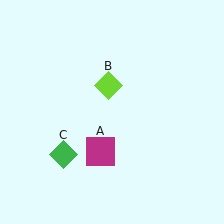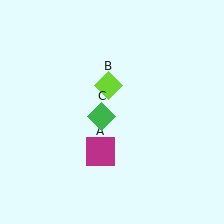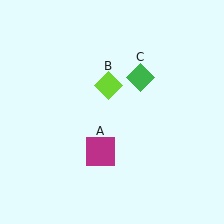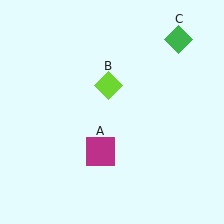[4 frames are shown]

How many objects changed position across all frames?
1 object changed position: green diamond (object C).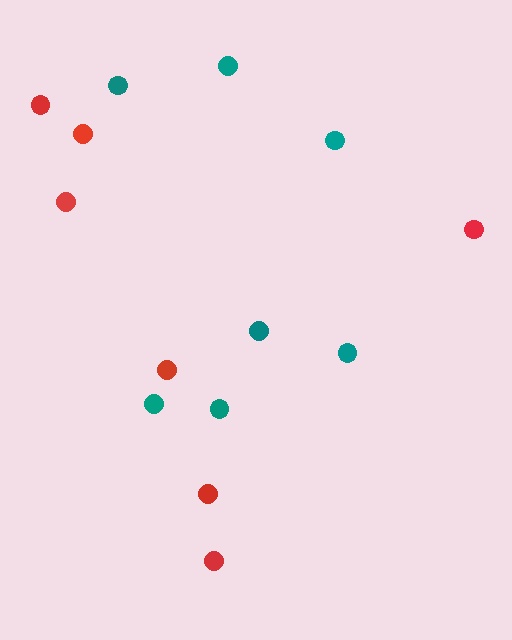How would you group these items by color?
There are 2 groups: one group of teal circles (7) and one group of red circles (7).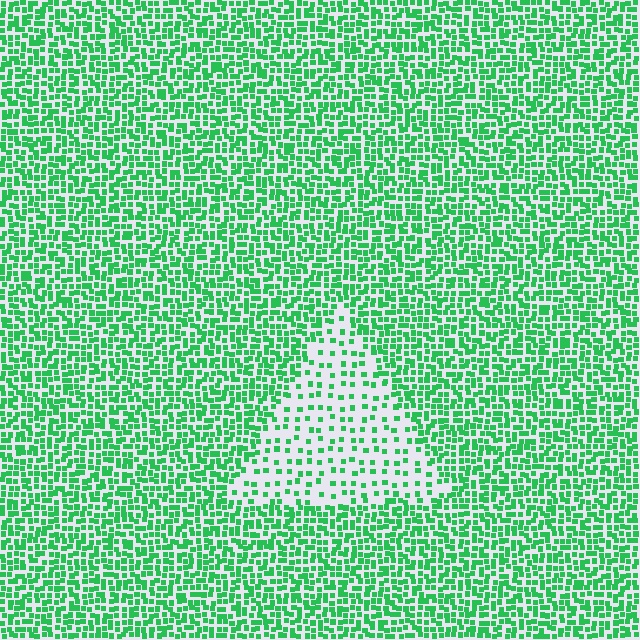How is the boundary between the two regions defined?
The boundary is defined by a change in element density (approximately 2.6x ratio). All elements are the same color, size, and shape.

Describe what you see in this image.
The image contains small green elements arranged at two different densities. A triangle-shaped region is visible where the elements are less densely packed than the surrounding area.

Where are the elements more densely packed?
The elements are more densely packed outside the triangle boundary.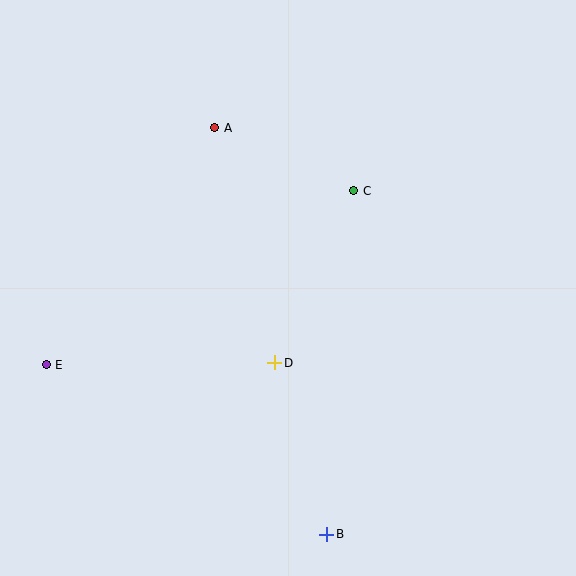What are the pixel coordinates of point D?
Point D is at (275, 363).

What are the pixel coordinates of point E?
Point E is at (46, 365).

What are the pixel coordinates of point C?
Point C is at (354, 191).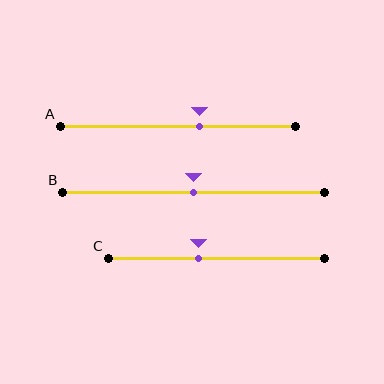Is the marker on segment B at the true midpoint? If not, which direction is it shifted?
Yes, the marker on segment B is at the true midpoint.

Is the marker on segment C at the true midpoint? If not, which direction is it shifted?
No, the marker on segment C is shifted to the left by about 8% of the segment length.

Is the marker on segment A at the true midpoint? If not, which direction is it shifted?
No, the marker on segment A is shifted to the right by about 9% of the segment length.